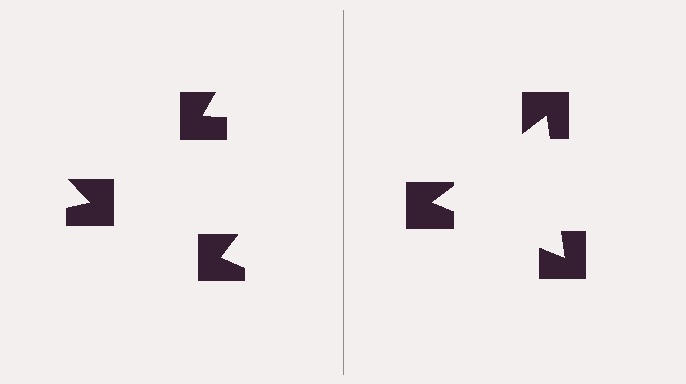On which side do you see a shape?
An illusory triangle appears on the right side. On the left side the wedge cuts are rotated, so no coherent shape forms.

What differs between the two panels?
The notched squares are positioned identically on both sides; only the wedge orientations differ. On the right they align to a triangle; on the left they are misaligned.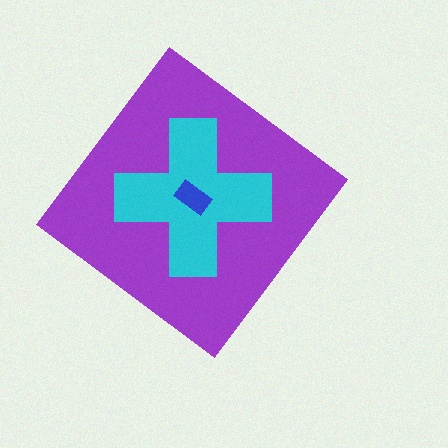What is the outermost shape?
The purple diamond.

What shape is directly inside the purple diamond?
The cyan cross.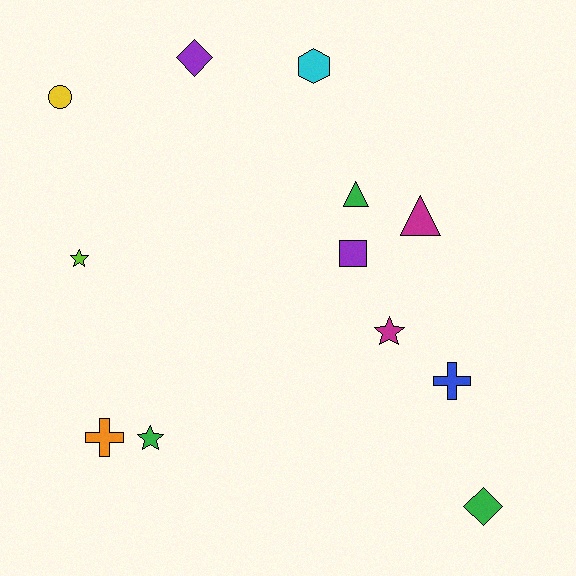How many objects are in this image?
There are 12 objects.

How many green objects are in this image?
There are 3 green objects.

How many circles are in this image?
There is 1 circle.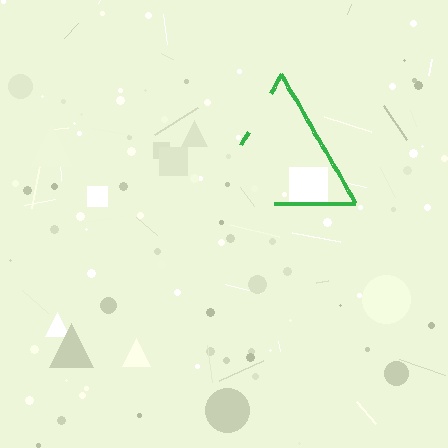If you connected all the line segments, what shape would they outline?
They would outline a triangle.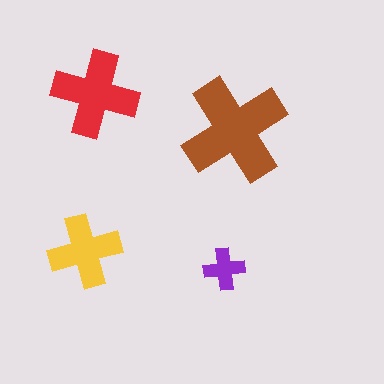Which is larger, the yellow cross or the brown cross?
The brown one.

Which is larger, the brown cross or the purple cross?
The brown one.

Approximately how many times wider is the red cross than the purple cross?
About 2 times wider.